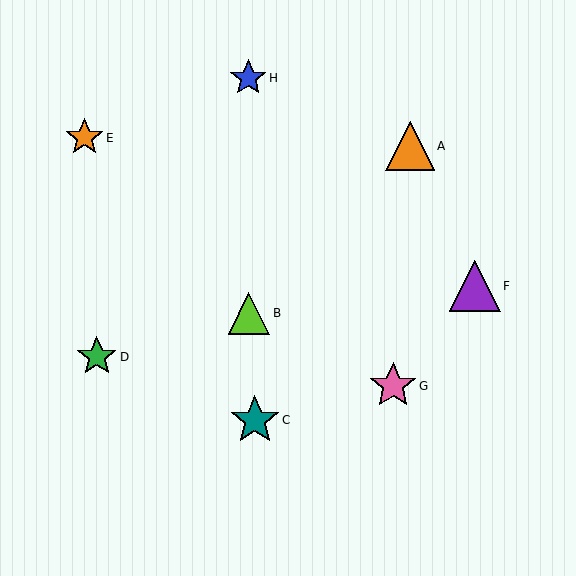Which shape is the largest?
The purple triangle (labeled F) is the largest.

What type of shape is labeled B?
Shape B is a lime triangle.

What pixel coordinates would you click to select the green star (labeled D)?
Click at (97, 357) to select the green star D.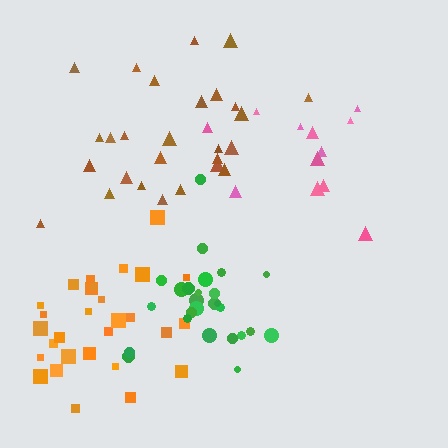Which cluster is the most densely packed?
Green.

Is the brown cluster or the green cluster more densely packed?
Green.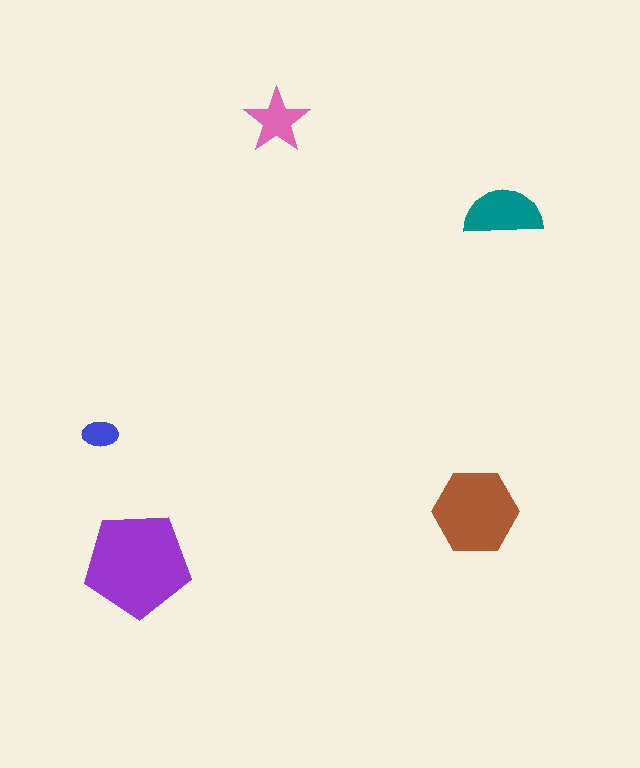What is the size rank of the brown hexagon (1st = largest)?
2nd.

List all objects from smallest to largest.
The blue ellipse, the pink star, the teal semicircle, the brown hexagon, the purple pentagon.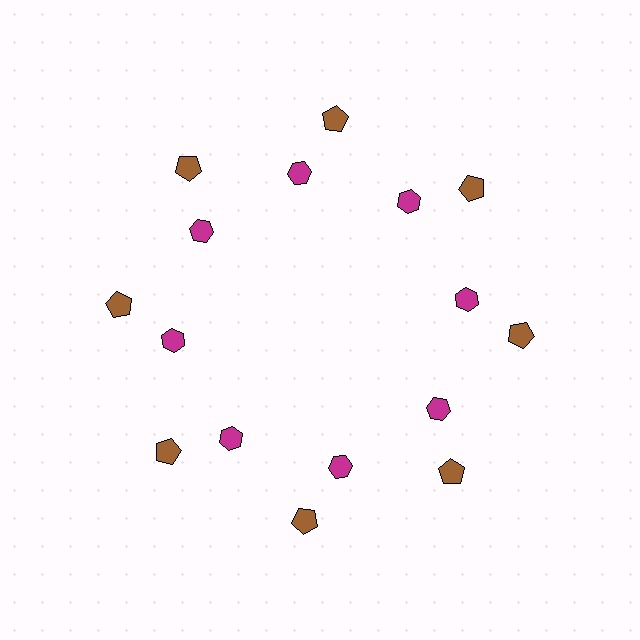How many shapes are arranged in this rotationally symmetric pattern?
There are 16 shapes, arranged in 8 groups of 2.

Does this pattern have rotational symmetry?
Yes, this pattern has 8-fold rotational symmetry. It looks the same after rotating 45 degrees around the center.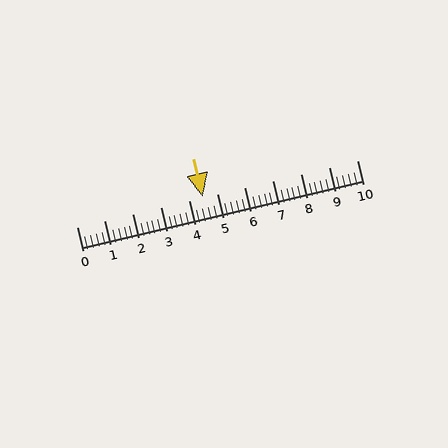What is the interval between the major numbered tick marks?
The major tick marks are spaced 1 units apart.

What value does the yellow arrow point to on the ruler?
The yellow arrow points to approximately 4.5.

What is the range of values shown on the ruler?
The ruler shows values from 0 to 10.